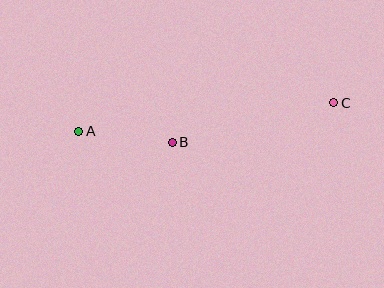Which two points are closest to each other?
Points A and B are closest to each other.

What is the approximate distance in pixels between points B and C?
The distance between B and C is approximately 166 pixels.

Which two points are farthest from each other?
Points A and C are farthest from each other.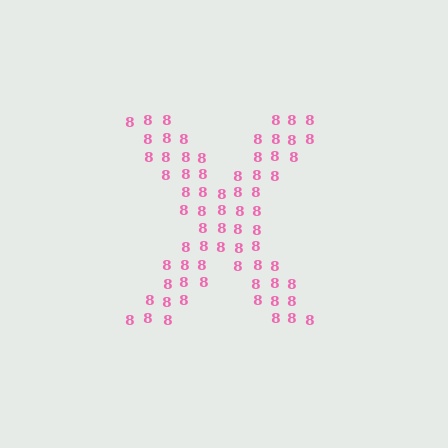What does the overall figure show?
The overall figure shows the letter X.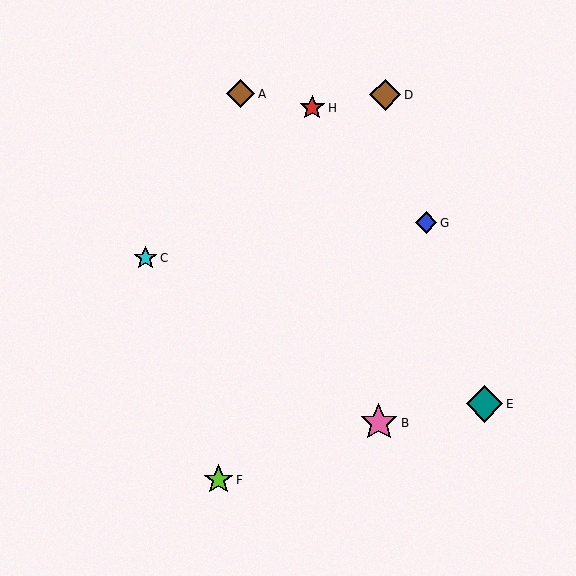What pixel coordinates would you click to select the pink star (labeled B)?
Click at (379, 423) to select the pink star B.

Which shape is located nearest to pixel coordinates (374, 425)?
The pink star (labeled B) at (379, 423) is nearest to that location.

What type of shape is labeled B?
Shape B is a pink star.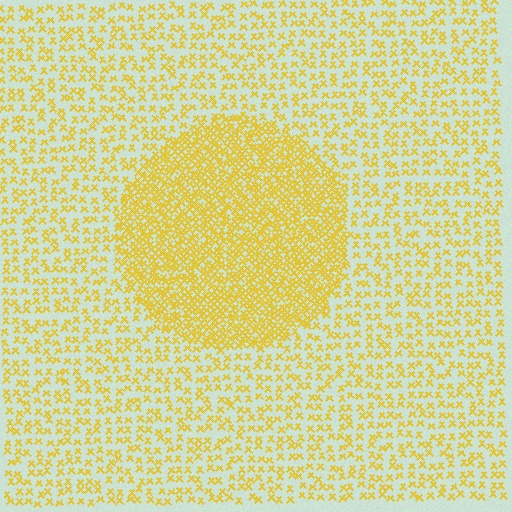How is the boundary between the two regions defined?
The boundary is defined by a change in element density (approximately 2.4x ratio). All elements are the same color, size, and shape.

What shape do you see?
I see a circle.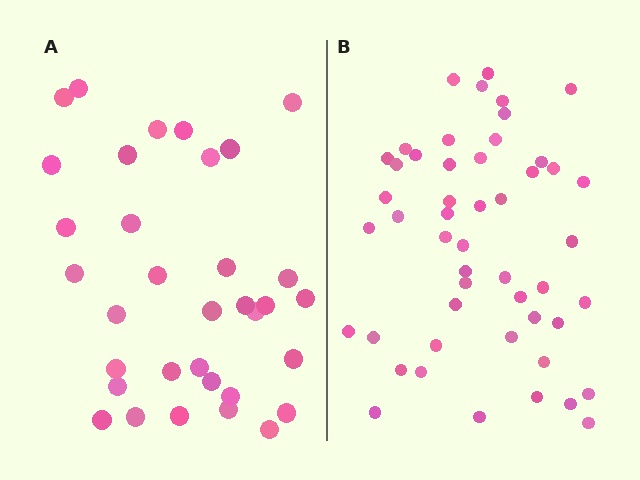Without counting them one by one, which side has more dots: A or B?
Region B (the right region) has more dots.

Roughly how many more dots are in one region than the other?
Region B has approximately 15 more dots than region A.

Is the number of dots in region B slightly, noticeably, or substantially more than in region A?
Region B has substantially more. The ratio is roughly 1.5 to 1.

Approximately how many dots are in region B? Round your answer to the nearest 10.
About 50 dots.